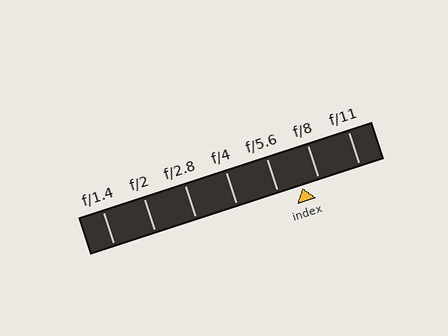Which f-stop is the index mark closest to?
The index mark is closest to f/8.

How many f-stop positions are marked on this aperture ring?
There are 7 f-stop positions marked.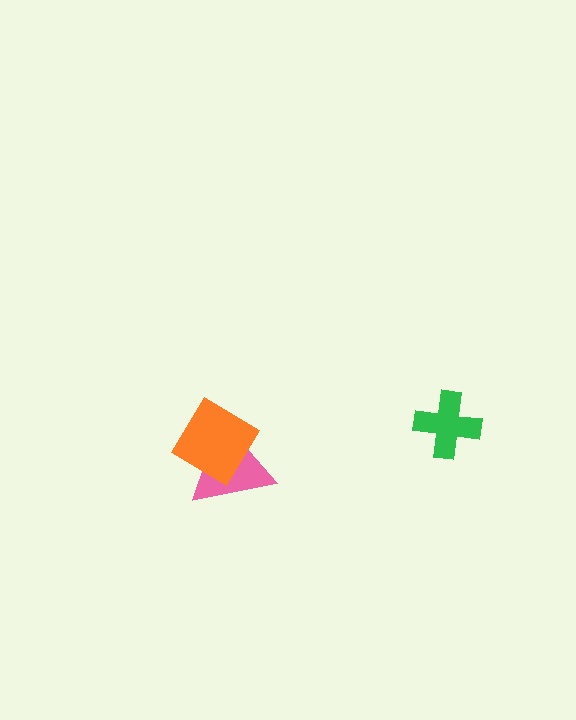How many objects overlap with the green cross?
0 objects overlap with the green cross.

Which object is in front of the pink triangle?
The orange diamond is in front of the pink triangle.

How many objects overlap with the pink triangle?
1 object overlaps with the pink triangle.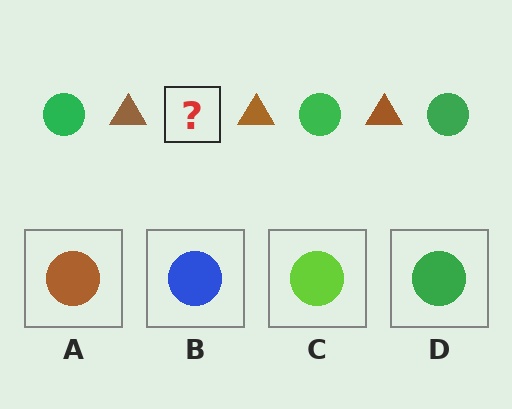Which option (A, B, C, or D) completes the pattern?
D.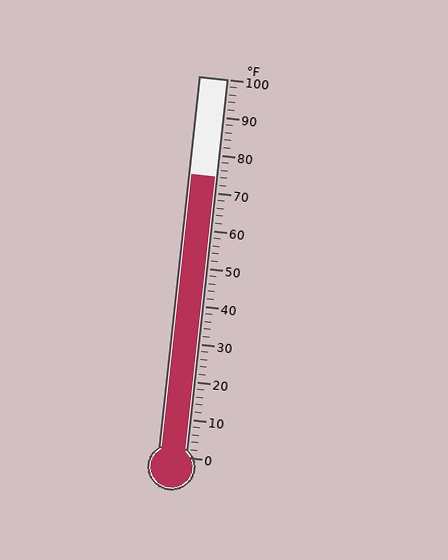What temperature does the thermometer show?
The thermometer shows approximately 74°F.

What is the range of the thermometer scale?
The thermometer scale ranges from 0°F to 100°F.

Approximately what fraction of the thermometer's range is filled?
The thermometer is filled to approximately 75% of its range.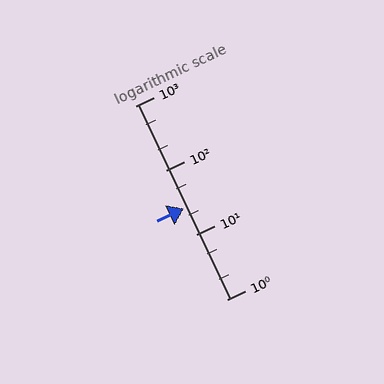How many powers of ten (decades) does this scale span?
The scale spans 3 decades, from 1 to 1000.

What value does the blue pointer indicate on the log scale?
The pointer indicates approximately 26.